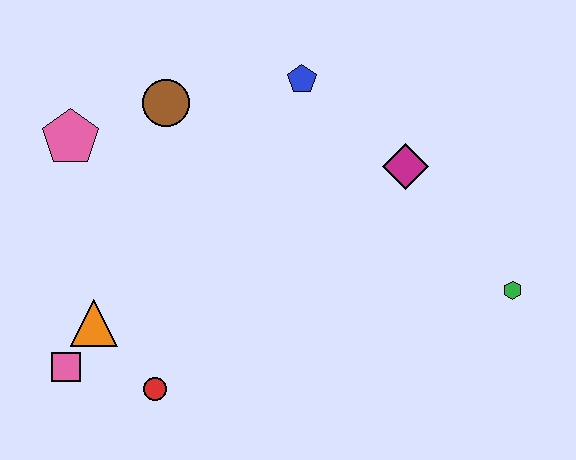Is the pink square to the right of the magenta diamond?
No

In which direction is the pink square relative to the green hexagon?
The pink square is to the left of the green hexagon.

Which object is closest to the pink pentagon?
The brown circle is closest to the pink pentagon.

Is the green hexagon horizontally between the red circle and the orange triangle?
No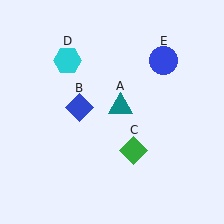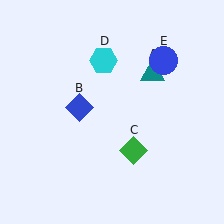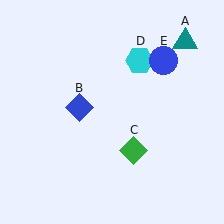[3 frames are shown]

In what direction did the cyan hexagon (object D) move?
The cyan hexagon (object D) moved right.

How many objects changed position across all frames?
2 objects changed position: teal triangle (object A), cyan hexagon (object D).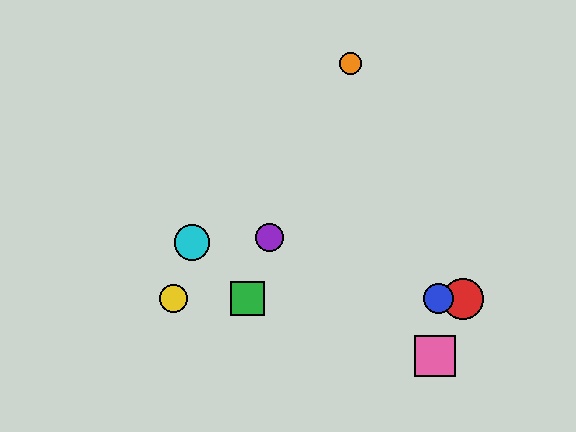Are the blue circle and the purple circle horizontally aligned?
No, the blue circle is at y≈299 and the purple circle is at y≈237.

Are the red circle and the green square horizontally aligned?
Yes, both are at y≈299.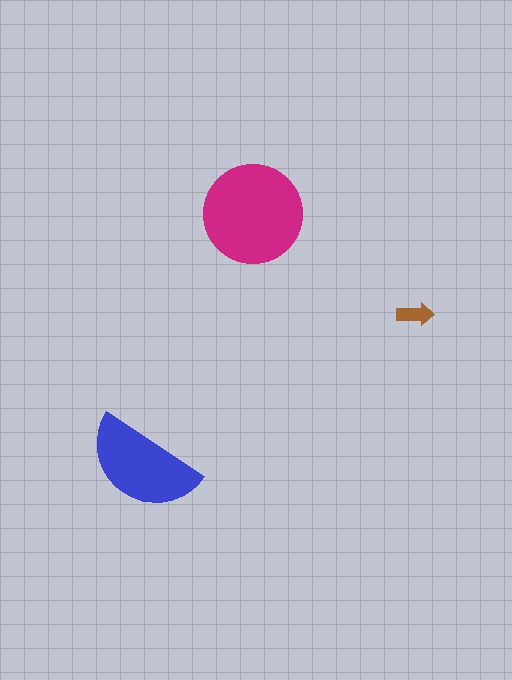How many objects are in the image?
There are 3 objects in the image.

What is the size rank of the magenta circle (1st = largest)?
1st.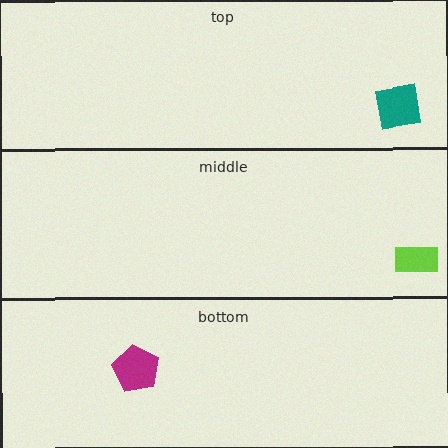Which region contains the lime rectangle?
The middle region.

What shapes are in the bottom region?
The magenta pentagon.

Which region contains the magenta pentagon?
The bottom region.